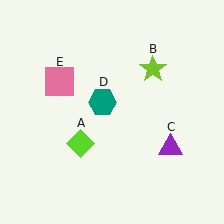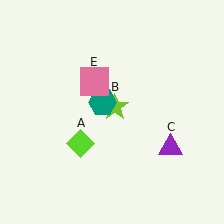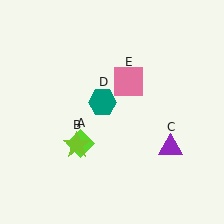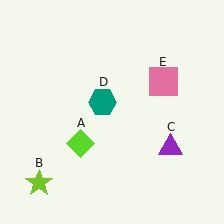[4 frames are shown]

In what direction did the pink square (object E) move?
The pink square (object E) moved right.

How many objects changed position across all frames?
2 objects changed position: lime star (object B), pink square (object E).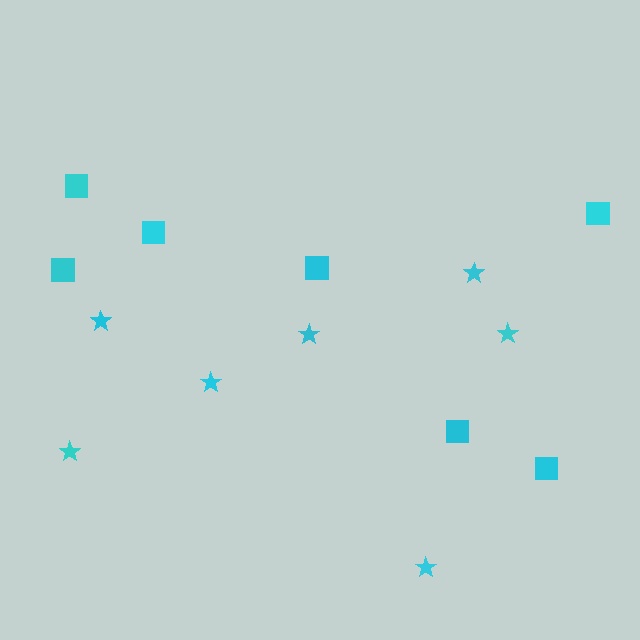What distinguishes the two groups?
There are 2 groups: one group of stars (7) and one group of squares (7).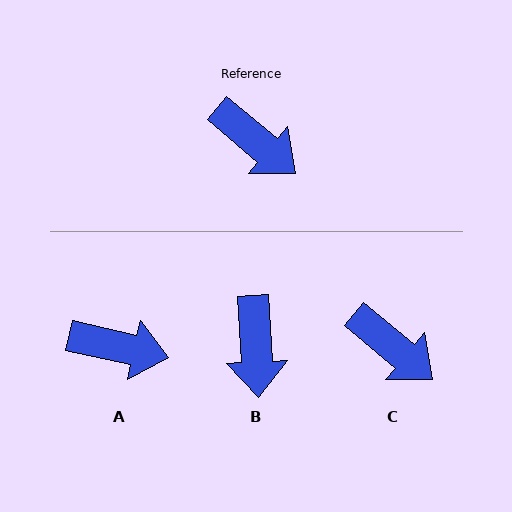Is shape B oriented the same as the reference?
No, it is off by about 47 degrees.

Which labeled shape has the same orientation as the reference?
C.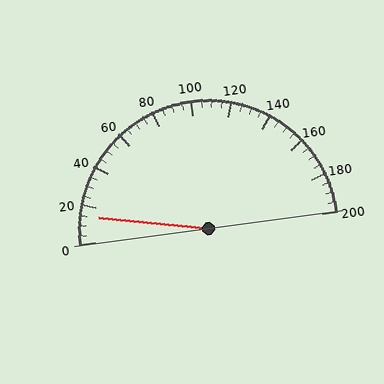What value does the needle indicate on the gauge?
The needle indicates approximately 15.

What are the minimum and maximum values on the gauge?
The gauge ranges from 0 to 200.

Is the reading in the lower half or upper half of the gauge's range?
The reading is in the lower half of the range (0 to 200).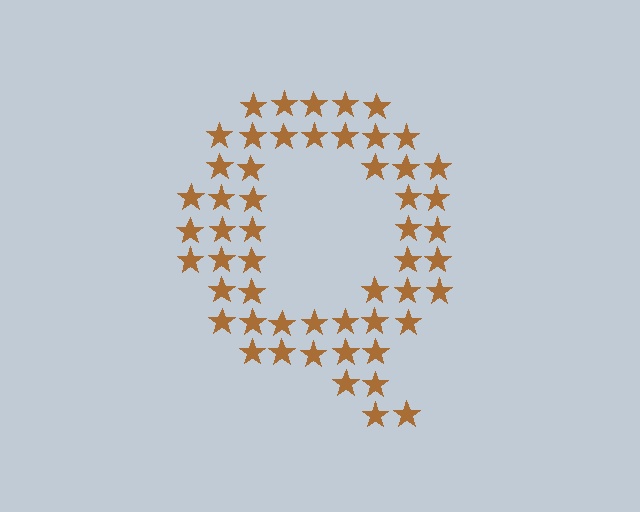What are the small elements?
The small elements are stars.